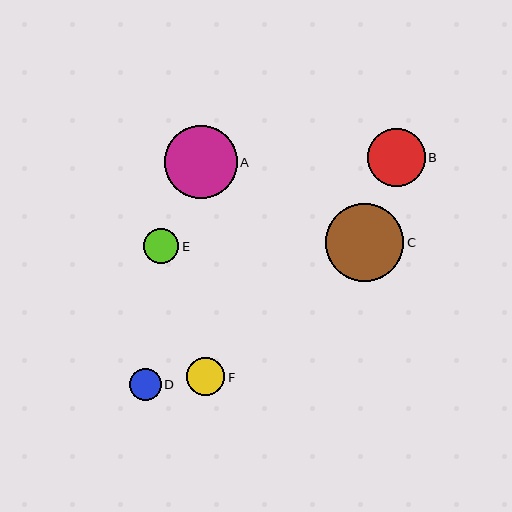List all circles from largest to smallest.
From largest to smallest: C, A, B, F, E, D.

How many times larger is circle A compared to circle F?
Circle A is approximately 1.9 times the size of circle F.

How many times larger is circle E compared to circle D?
Circle E is approximately 1.1 times the size of circle D.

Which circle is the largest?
Circle C is the largest with a size of approximately 78 pixels.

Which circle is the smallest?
Circle D is the smallest with a size of approximately 32 pixels.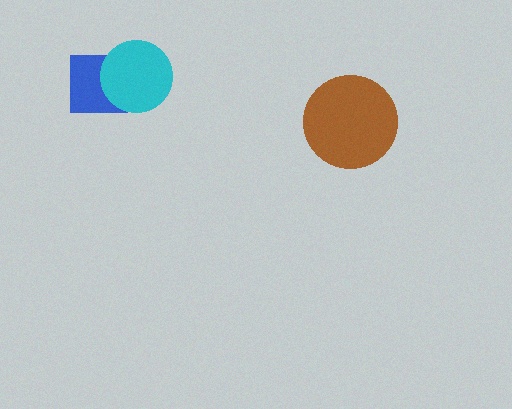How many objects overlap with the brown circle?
0 objects overlap with the brown circle.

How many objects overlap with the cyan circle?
1 object overlaps with the cyan circle.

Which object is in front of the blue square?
The cyan circle is in front of the blue square.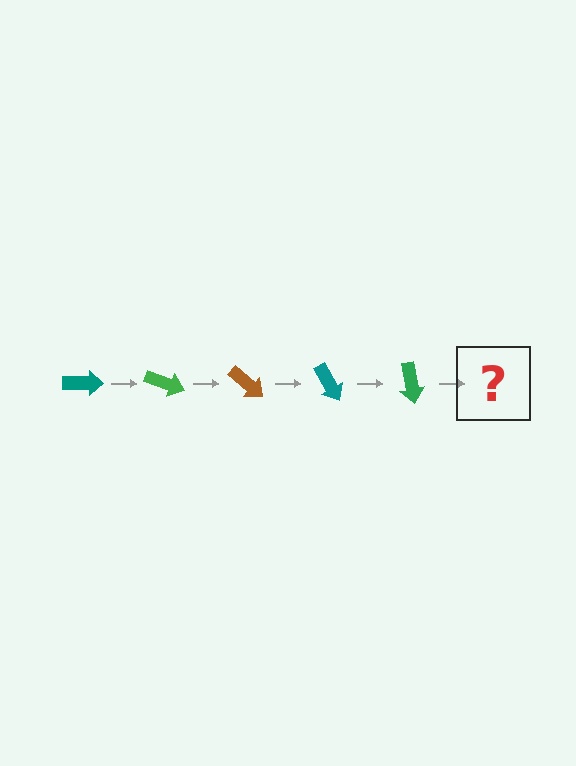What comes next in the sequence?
The next element should be a brown arrow, rotated 100 degrees from the start.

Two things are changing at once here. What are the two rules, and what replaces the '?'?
The two rules are that it rotates 20 degrees each step and the color cycles through teal, green, and brown. The '?' should be a brown arrow, rotated 100 degrees from the start.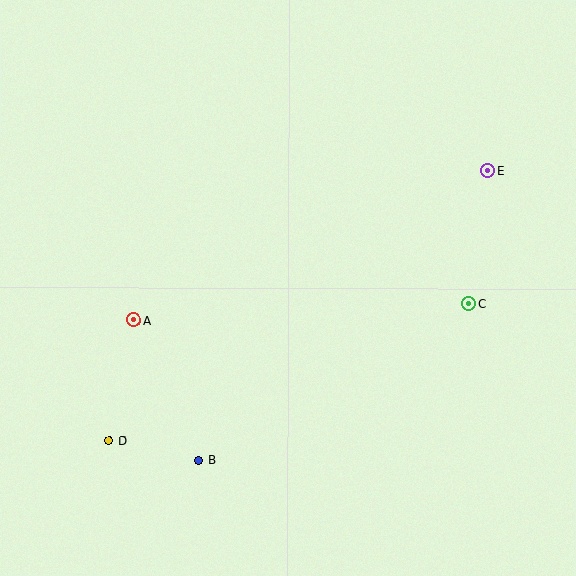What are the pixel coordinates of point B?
Point B is at (199, 460).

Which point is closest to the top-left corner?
Point A is closest to the top-left corner.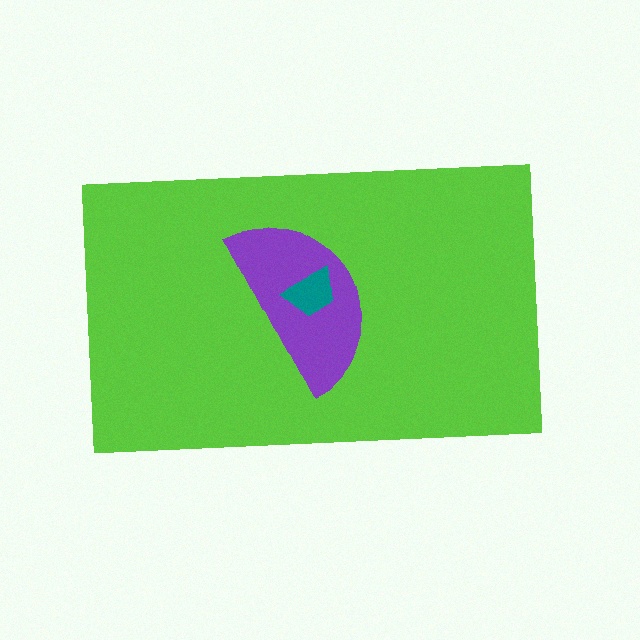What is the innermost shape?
The teal trapezoid.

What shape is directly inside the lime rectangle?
The purple semicircle.